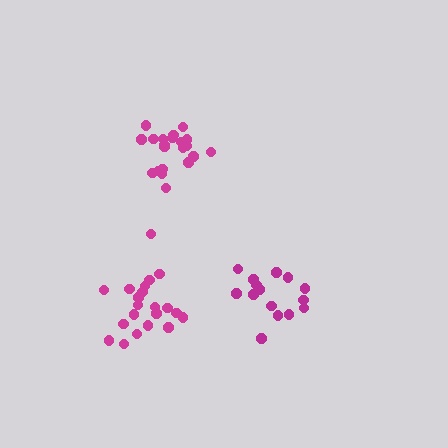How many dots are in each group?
Group 1: 21 dots, Group 2: 21 dots, Group 3: 16 dots (58 total).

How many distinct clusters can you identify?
There are 3 distinct clusters.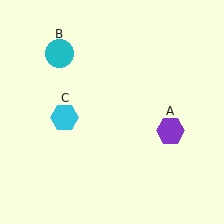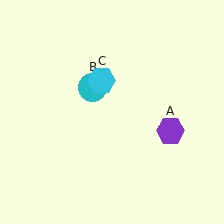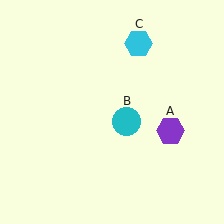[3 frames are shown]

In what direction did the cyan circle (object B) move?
The cyan circle (object B) moved down and to the right.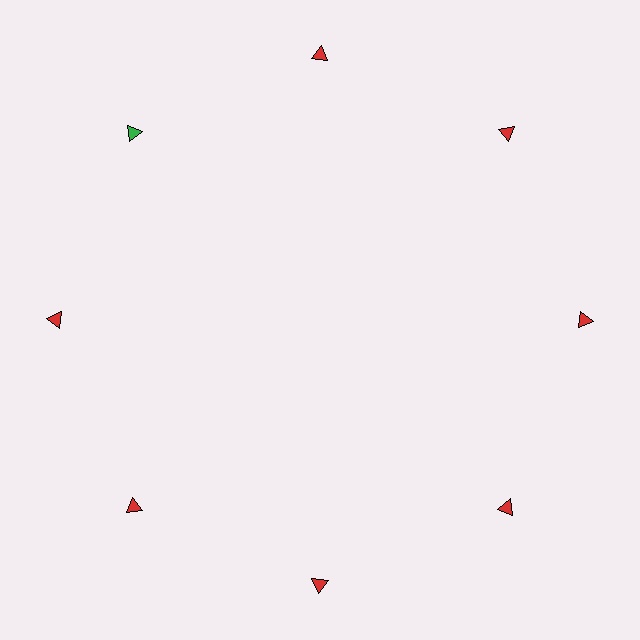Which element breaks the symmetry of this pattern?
The green triangle at roughly the 10 o'clock position breaks the symmetry. All other shapes are red triangles.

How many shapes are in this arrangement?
There are 8 shapes arranged in a ring pattern.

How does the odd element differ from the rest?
It has a different color: green instead of red.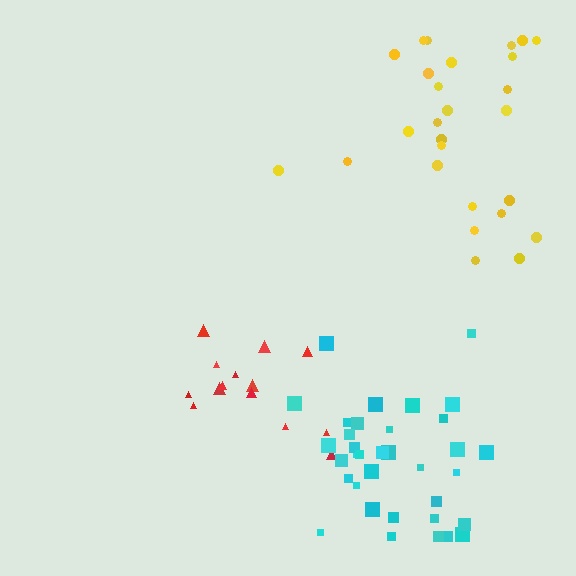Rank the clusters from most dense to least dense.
cyan, red, yellow.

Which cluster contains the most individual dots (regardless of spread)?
Cyan (35).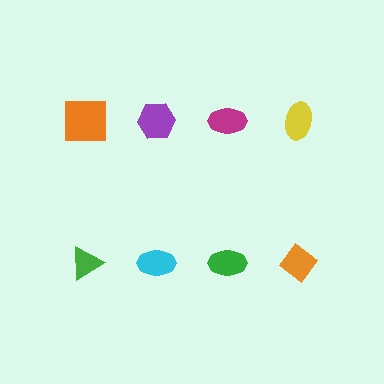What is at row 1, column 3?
A magenta ellipse.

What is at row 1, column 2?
A purple hexagon.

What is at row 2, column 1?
A green triangle.